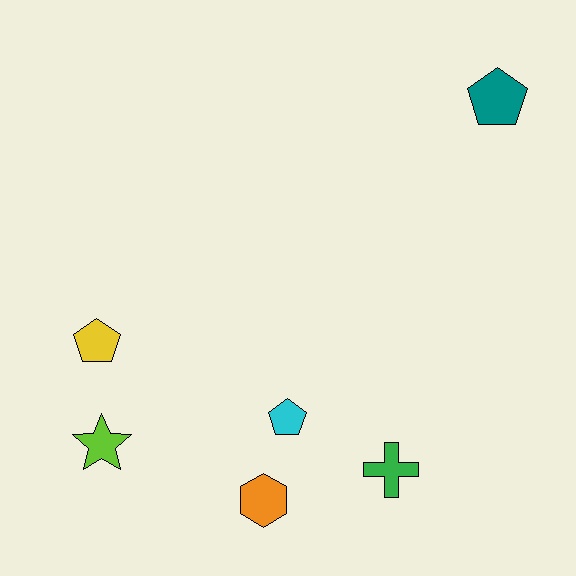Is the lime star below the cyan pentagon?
Yes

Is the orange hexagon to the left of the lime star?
No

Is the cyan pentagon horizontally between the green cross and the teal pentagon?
No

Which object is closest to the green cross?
The cyan pentagon is closest to the green cross.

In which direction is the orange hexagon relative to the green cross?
The orange hexagon is to the left of the green cross.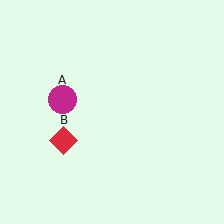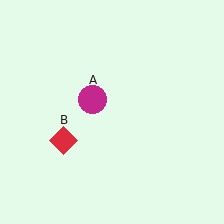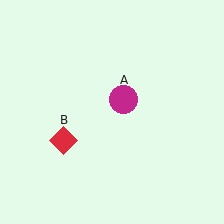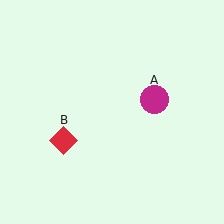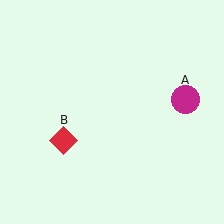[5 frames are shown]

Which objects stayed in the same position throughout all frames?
Red diamond (object B) remained stationary.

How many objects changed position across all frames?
1 object changed position: magenta circle (object A).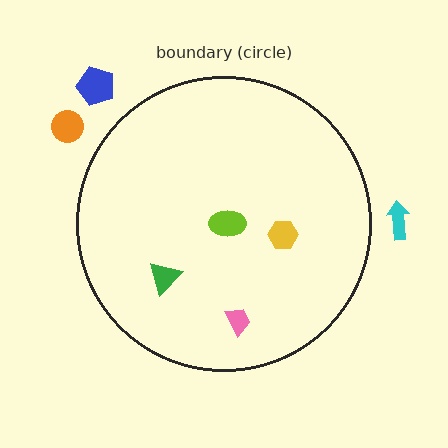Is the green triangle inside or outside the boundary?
Inside.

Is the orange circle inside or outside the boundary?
Outside.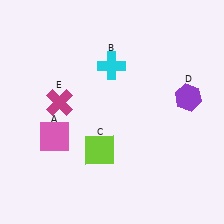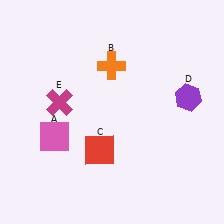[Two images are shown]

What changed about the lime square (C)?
In Image 1, C is lime. In Image 2, it changed to red.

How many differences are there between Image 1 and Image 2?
There are 2 differences between the two images.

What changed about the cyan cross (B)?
In Image 1, B is cyan. In Image 2, it changed to orange.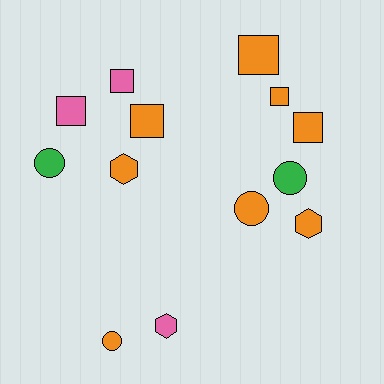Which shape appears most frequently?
Square, with 6 objects.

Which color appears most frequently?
Orange, with 8 objects.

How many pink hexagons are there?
There is 1 pink hexagon.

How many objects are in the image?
There are 13 objects.